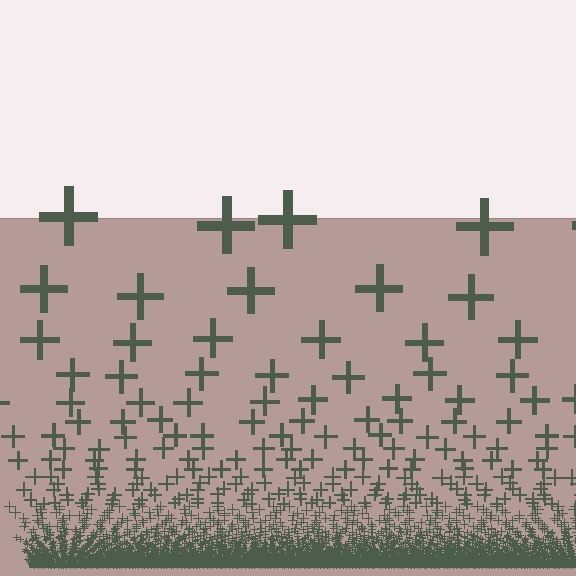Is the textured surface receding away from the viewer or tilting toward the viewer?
The surface appears to tilt toward the viewer. Texture elements get larger and sparser toward the top.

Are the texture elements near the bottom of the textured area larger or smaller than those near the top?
Smaller. The gradient is inverted — elements near the bottom are smaller and denser.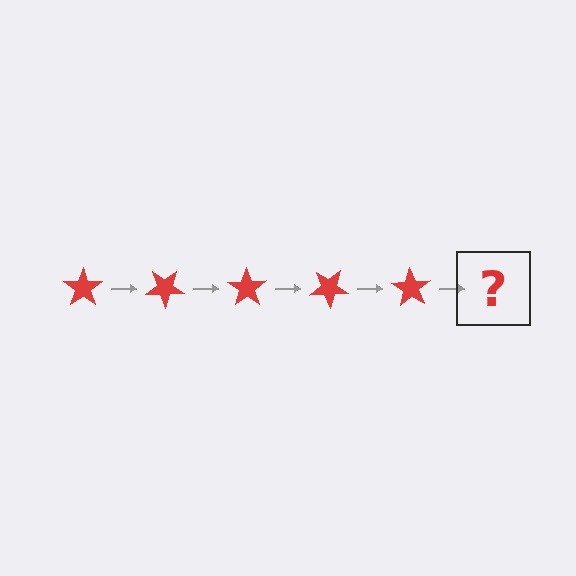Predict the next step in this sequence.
The next step is a red star rotated 175 degrees.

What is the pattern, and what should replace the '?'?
The pattern is that the star rotates 35 degrees each step. The '?' should be a red star rotated 175 degrees.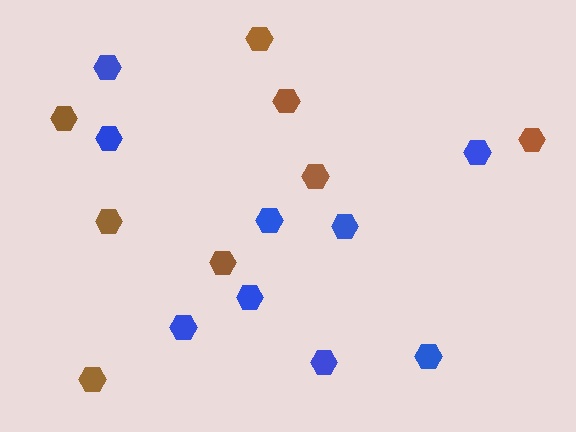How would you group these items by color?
There are 2 groups: one group of brown hexagons (8) and one group of blue hexagons (9).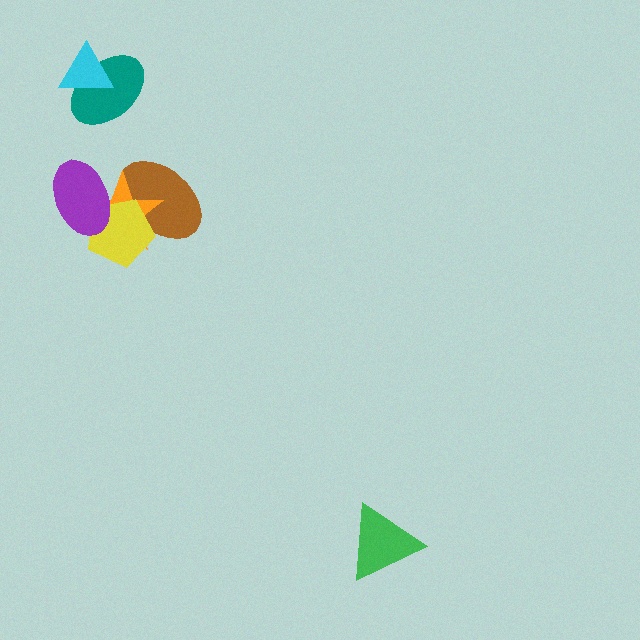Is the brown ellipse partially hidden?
Yes, it is partially covered by another shape.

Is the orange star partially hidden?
Yes, it is partially covered by another shape.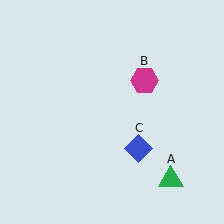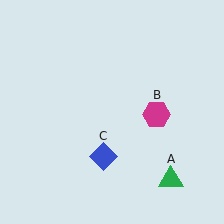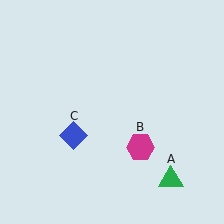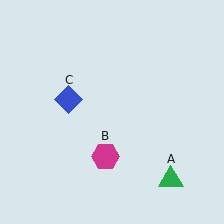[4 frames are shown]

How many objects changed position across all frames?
2 objects changed position: magenta hexagon (object B), blue diamond (object C).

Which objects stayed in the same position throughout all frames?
Green triangle (object A) remained stationary.